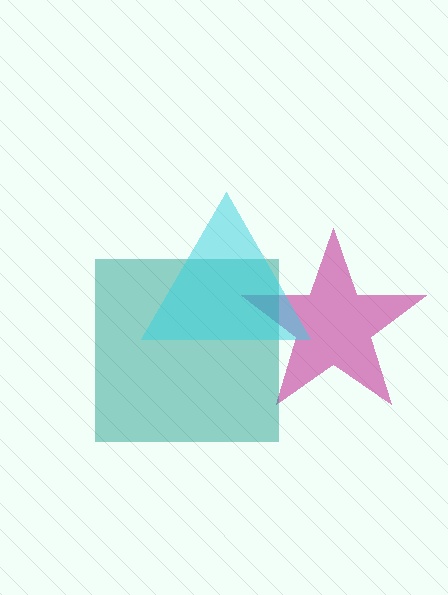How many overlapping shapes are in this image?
There are 3 overlapping shapes in the image.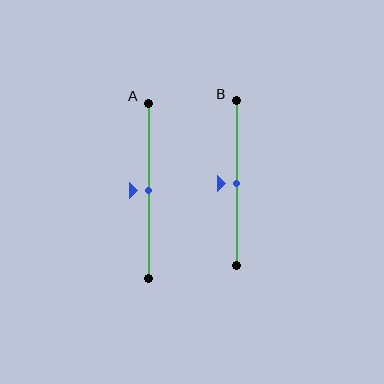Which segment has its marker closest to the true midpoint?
Segment A has its marker closest to the true midpoint.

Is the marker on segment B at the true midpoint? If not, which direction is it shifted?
Yes, the marker on segment B is at the true midpoint.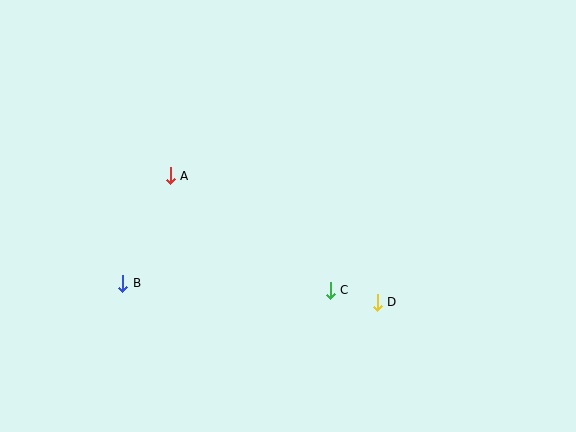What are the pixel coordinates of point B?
Point B is at (123, 283).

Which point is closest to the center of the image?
Point C at (330, 290) is closest to the center.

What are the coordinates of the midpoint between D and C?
The midpoint between D and C is at (354, 296).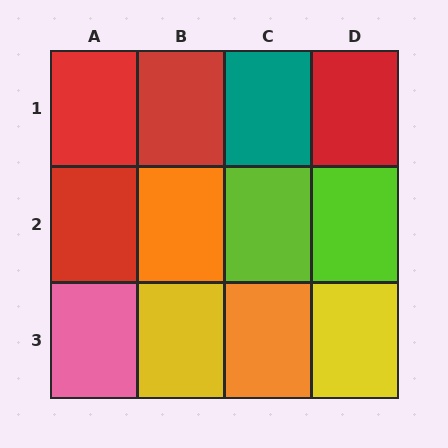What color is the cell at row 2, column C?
Lime.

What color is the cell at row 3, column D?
Yellow.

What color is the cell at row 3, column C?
Orange.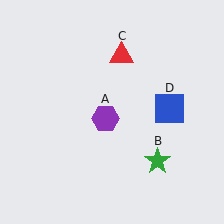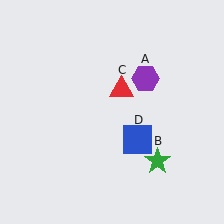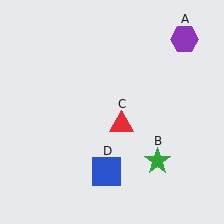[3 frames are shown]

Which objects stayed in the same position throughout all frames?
Green star (object B) remained stationary.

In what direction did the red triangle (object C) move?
The red triangle (object C) moved down.